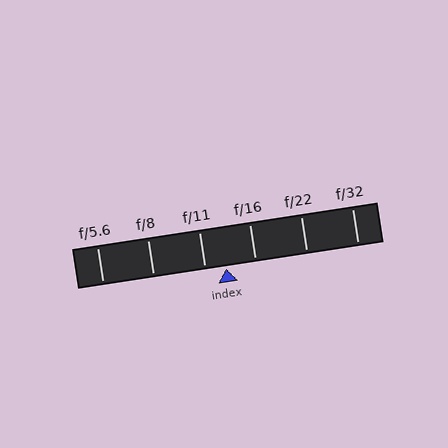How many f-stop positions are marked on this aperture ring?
There are 6 f-stop positions marked.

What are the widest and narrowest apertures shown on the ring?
The widest aperture shown is f/5.6 and the narrowest is f/32.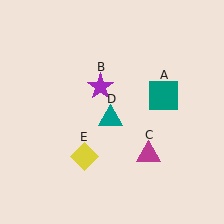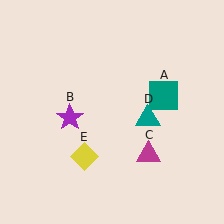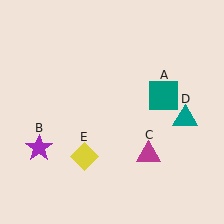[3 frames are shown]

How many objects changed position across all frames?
2 objects changed position: purple star (object B), teal triangle (object D).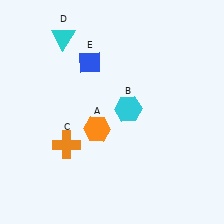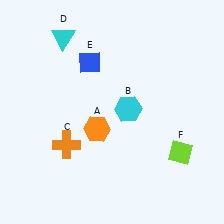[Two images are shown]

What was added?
A lime diamond (F) was added in Image 2.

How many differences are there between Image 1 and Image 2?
There is 1 difference between the two images.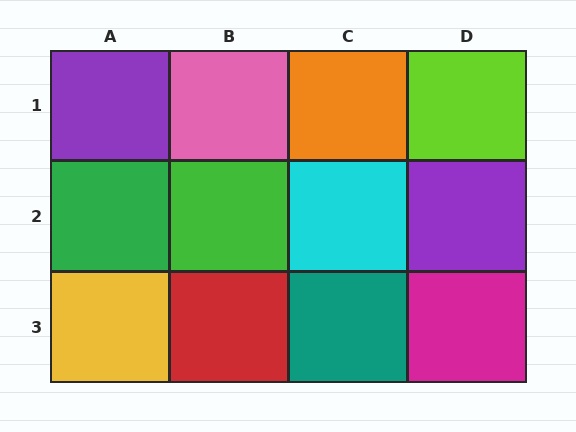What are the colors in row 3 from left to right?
Yellow, red, teal, magenta.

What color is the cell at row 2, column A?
Green.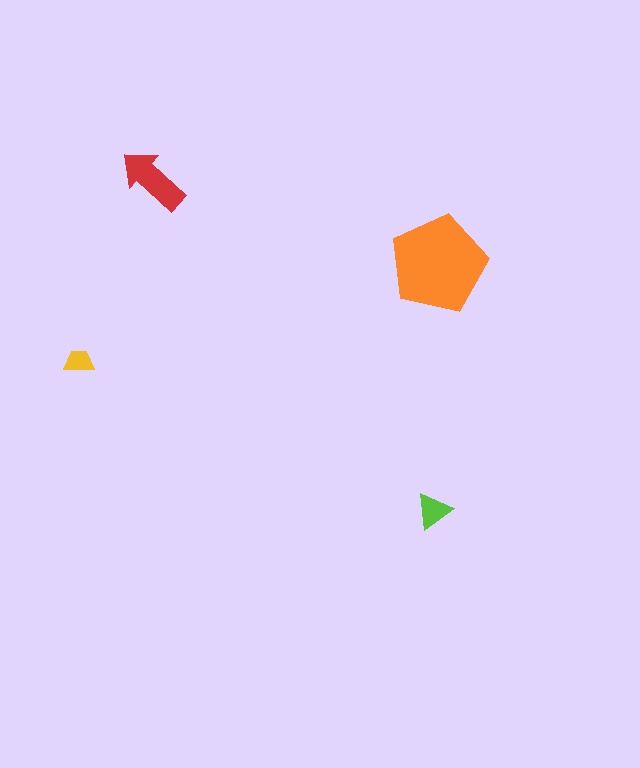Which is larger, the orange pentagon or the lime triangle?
The orange pentagon.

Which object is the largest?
The orange pentagon.